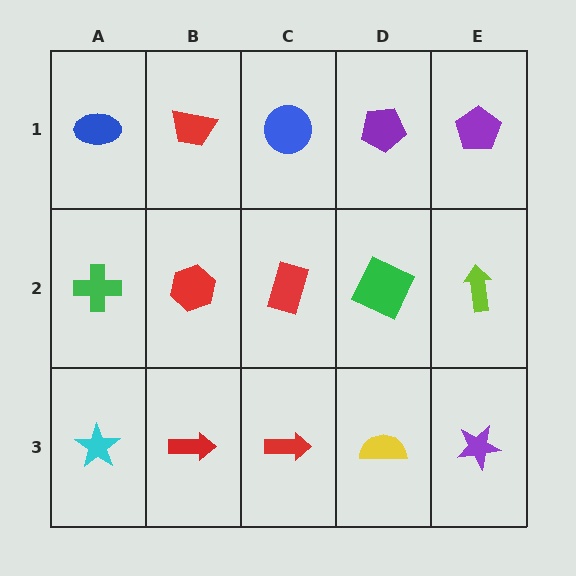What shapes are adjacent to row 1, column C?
A red rectangle (row 2, column C), a red trapezoid (row 1, column B), a purple pentagon (row 1, column D).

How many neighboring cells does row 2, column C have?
4.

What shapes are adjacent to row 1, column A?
A green cross (row 2, column A), a red trapezoid (row 1, column B).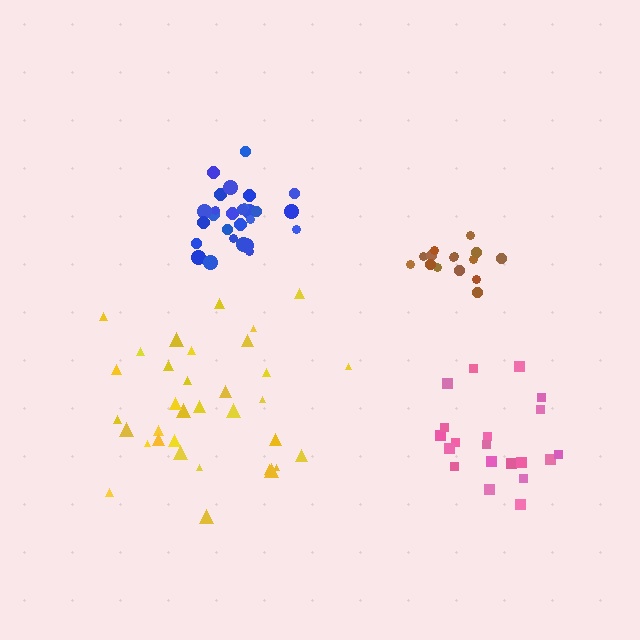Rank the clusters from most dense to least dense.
blue, brown, pink, yellow.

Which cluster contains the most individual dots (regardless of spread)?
Yellow (34).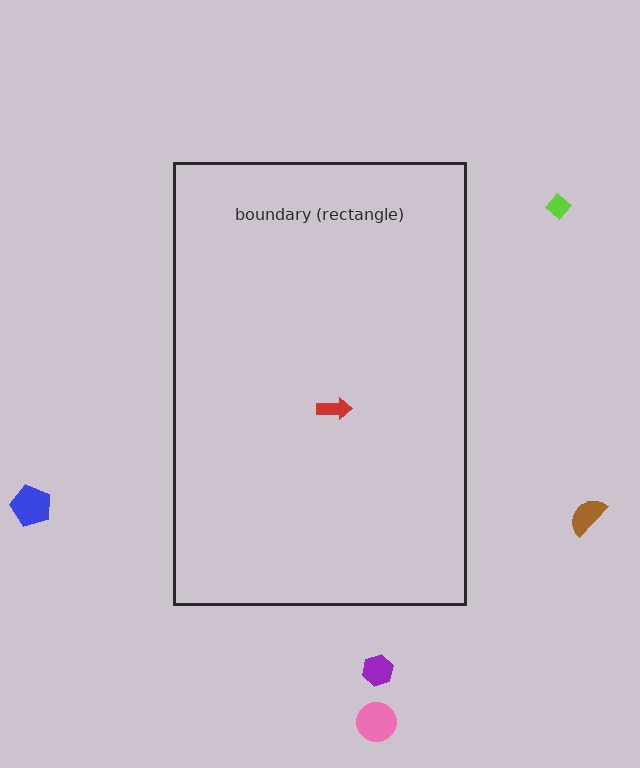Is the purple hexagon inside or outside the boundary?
Outside.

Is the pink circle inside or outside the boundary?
Outside.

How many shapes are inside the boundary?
1 inside, 5 outside.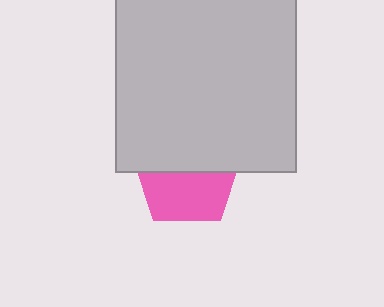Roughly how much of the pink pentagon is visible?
About half of it is visible (roughly 50%).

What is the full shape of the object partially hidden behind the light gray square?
The partially hidden object is a pink pentagon.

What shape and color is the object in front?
The object in front is a light gray square.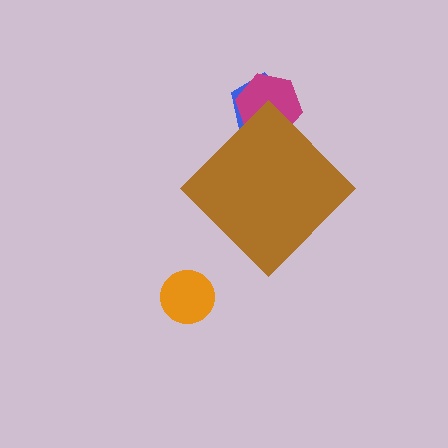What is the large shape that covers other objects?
A brown diamond.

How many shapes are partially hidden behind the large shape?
2 shapes are partially hidden.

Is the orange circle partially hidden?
No, the orange circle is fully visible.